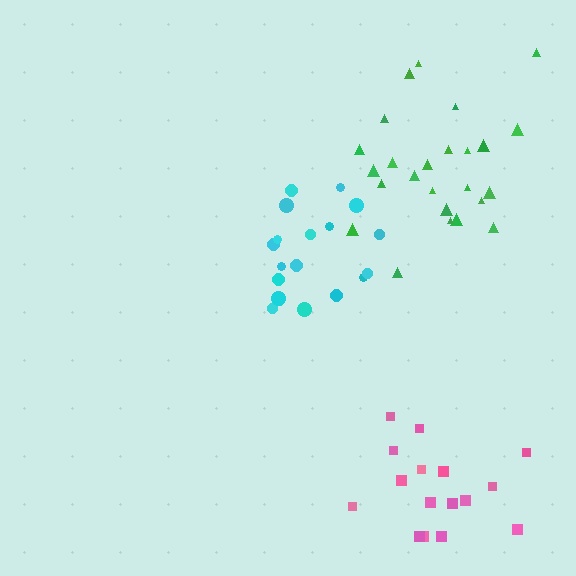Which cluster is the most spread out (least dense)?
Pink.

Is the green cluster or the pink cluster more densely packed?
Green.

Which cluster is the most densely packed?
Cyan.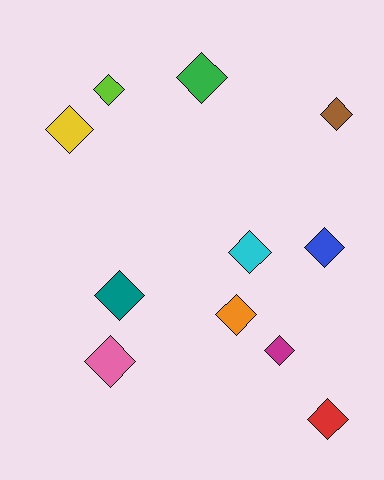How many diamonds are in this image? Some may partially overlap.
There are 11 diamonds.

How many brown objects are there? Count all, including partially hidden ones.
There is 1 brown object.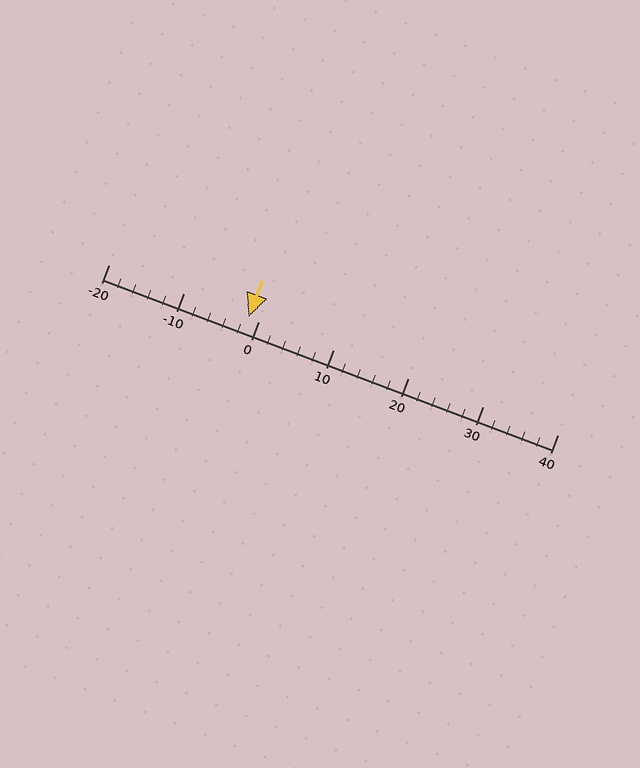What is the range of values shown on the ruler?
The ruler shows values from -20 to 40.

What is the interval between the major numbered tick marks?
The major tick marks are spaced 10 units apart.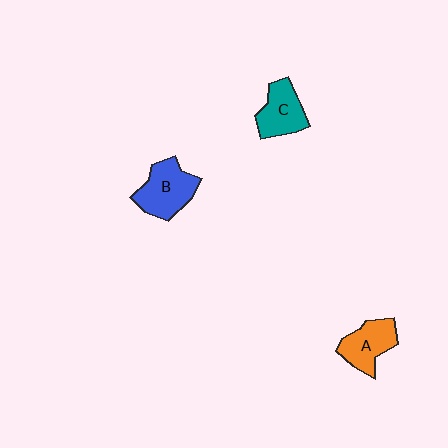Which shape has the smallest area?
Shape C (teal).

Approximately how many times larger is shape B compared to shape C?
Approximately 1.2 times.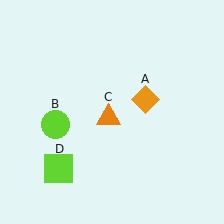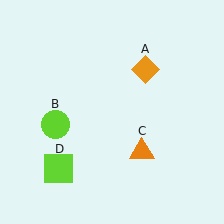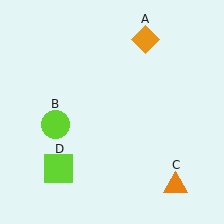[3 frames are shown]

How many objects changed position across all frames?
2 objects changed position: orange diamond (object A), orange triangle (object C).